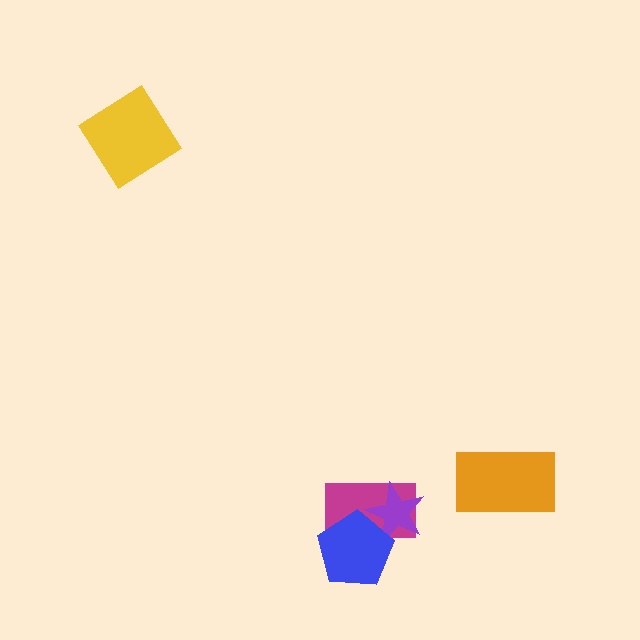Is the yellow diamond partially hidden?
No, no other shape covers it.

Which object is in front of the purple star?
The blue pentagon is in front of the purple star.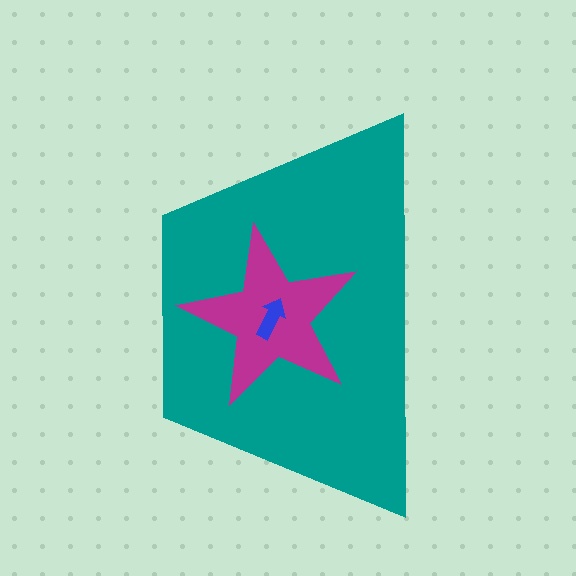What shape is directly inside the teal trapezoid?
The magenta star.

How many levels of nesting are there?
3.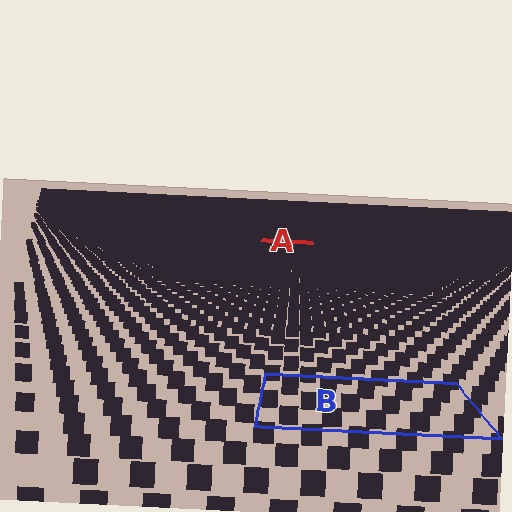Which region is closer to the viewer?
Region B is closer. The texture elements there are larger and more spread out.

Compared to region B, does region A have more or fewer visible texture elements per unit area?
Region A has more texture elements per unit area — they are packed more densely because it is farther away.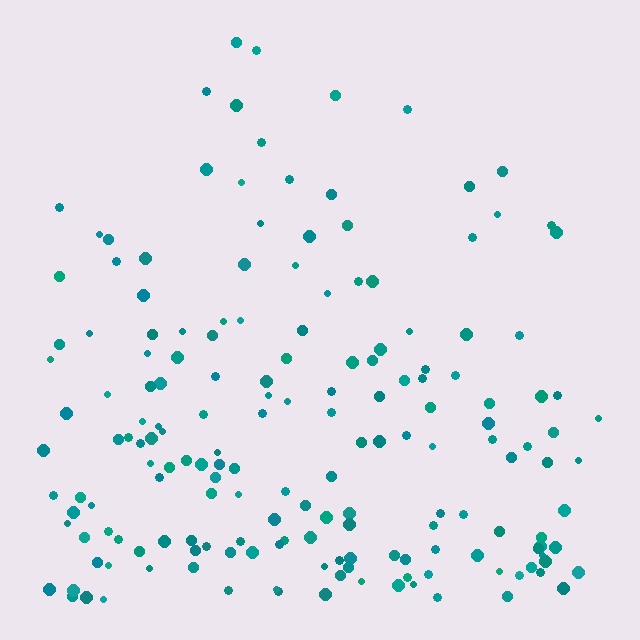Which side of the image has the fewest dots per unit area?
The top.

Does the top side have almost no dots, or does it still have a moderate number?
Still a moderate number, just noticeably fewer than the bottom.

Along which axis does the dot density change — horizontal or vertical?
Vertical.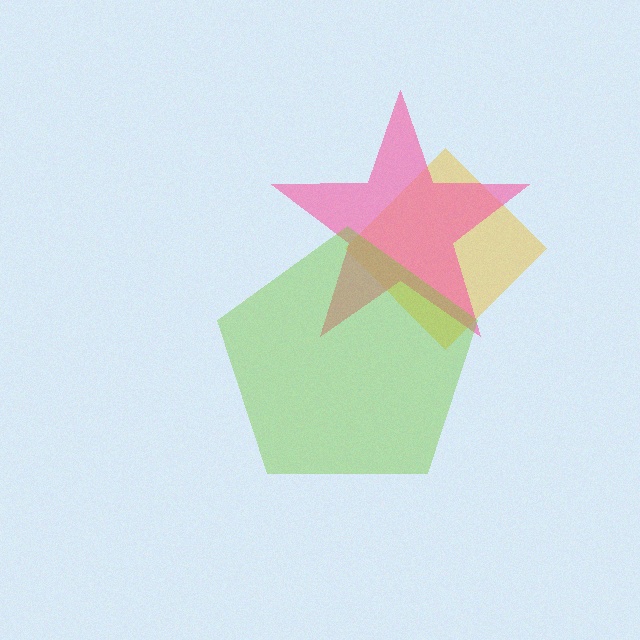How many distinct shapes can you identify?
There are 3 distinct shapes: a yellow diamond, a pink star, a lime pentagon.